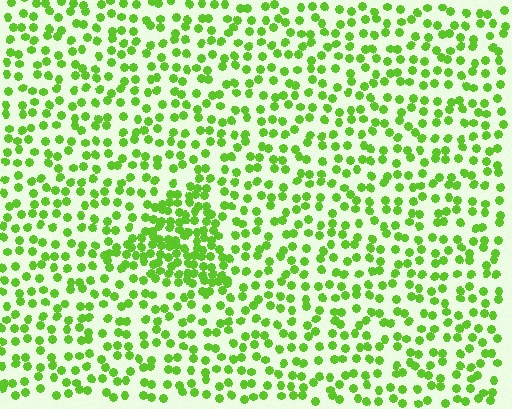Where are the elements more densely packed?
The elements are more densely packed inside the triangle boundary.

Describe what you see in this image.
The image contains small lime elements arranged at two different densities. A triangle-shaped region is visible where the elements are more densely packed than the surrounding area.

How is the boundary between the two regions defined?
The boundary is defined by a change in element density (approximately 2.1x ratio). All elements are the same color, size, and shape.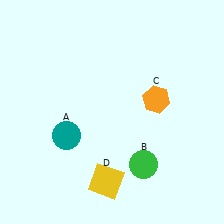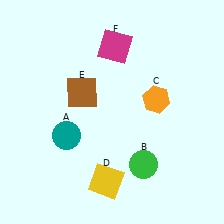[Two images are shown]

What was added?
A brown square (E), a magenta square (F) were added in Image 2.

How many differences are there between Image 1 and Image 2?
There are 2 differences between the two images.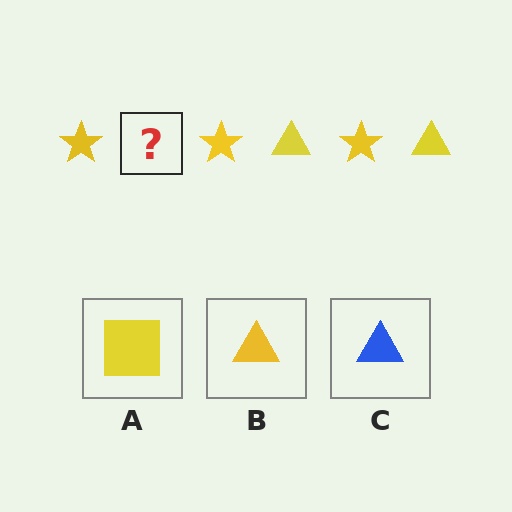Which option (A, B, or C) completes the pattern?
B.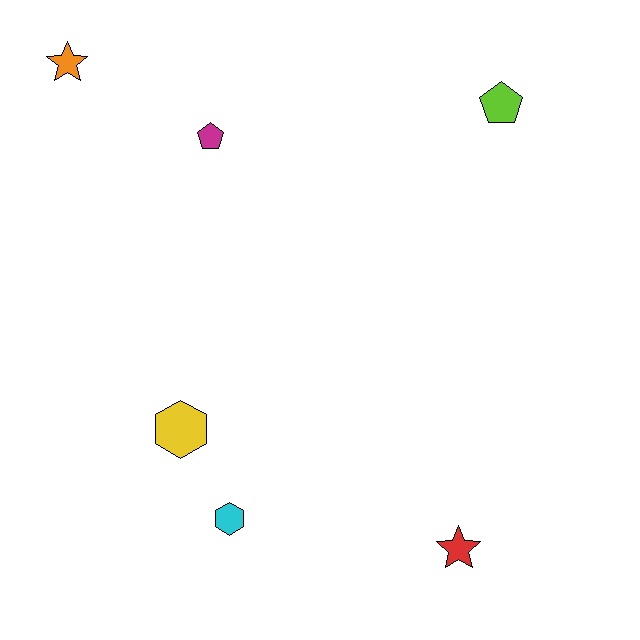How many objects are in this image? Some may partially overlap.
There are 6 objects.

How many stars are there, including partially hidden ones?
There are 2 stars.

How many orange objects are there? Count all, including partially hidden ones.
There is 1 orange object.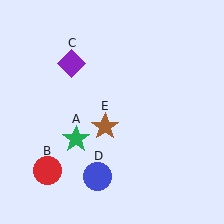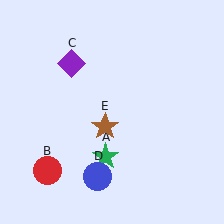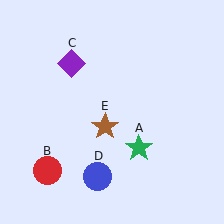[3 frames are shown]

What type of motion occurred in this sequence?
The green star (object A) rotated counterclockwise around the center of the scene.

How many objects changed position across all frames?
1 object changed position: green star (object A).